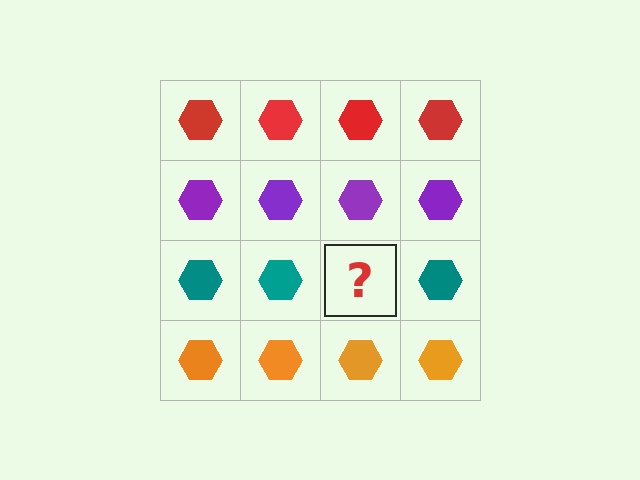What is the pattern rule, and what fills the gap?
The rule is that each row has a consistent color. The gap should be filled with a teal hexagon.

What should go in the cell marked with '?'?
The missing cell should contain a teal hexagon.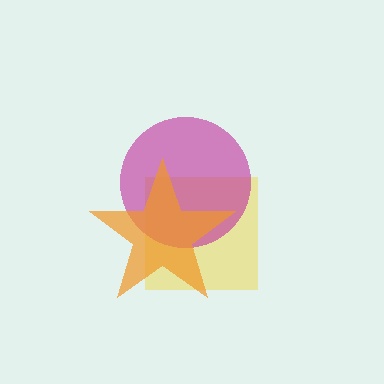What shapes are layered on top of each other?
The layered shapes are: a yellow square, a magenta circle, an orange star.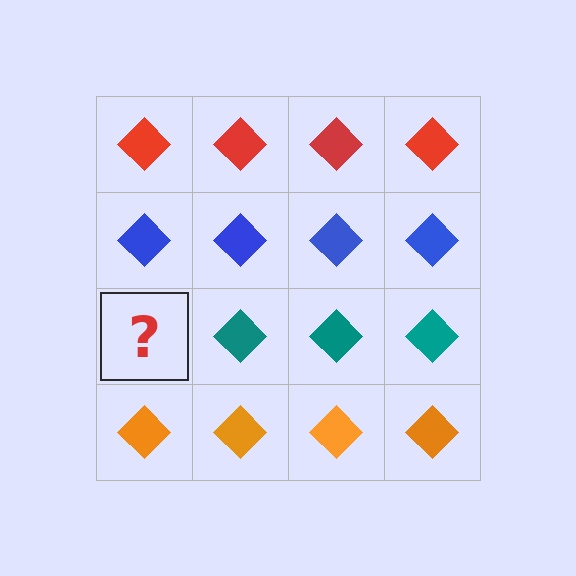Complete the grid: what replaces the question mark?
The question mark should be replaced with a teal diamond.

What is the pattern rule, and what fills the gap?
The rule is that each row has a consistent color. The gap should be filled with a teal diamond.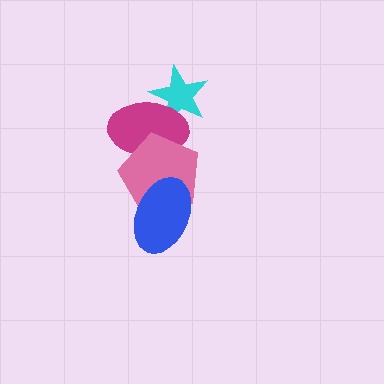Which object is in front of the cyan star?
The magenta ellipse is in front of the cyan star.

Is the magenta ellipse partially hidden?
Yes, it is partially covered by another shape.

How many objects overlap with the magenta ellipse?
2 objects overlap with the magenta ellipse.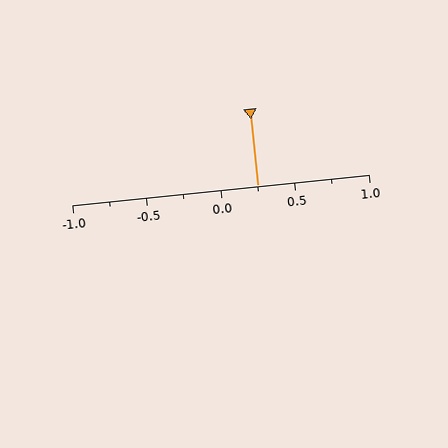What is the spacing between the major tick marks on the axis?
The major ticks are spaced 0.5 apart.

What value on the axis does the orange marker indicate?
The marker indicates approximately 0.25.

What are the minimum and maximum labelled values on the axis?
The axis runs from -1.0 to 1.0.